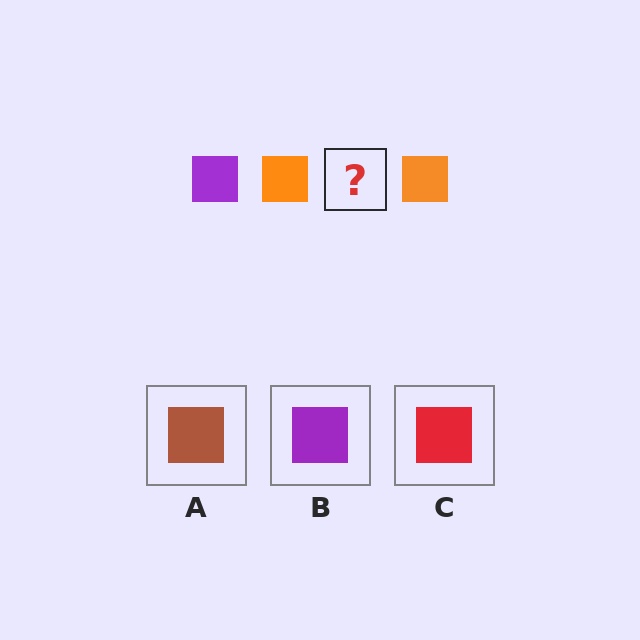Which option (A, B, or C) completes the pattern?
B.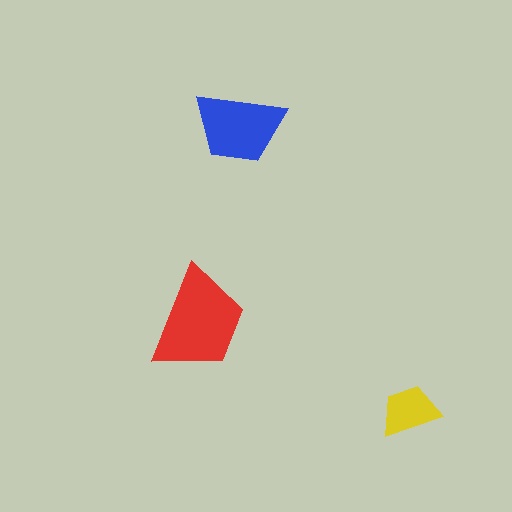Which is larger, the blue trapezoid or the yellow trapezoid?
The blue one.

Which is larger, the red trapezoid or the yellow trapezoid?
The red one.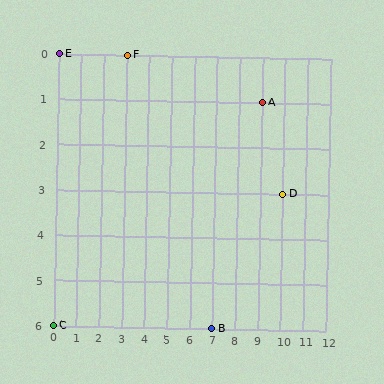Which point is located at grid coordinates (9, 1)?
Point A is at (9, 1).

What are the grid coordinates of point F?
Point F is at grid coordinates (3, 0).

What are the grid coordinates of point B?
Point B is at grid coordinates (7, 6).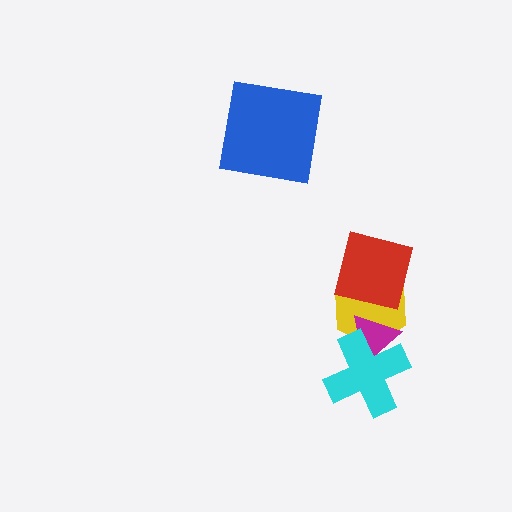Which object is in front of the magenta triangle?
The cyan cross is in front of the magenta triangle.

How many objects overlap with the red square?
2 objects overlap with the red square.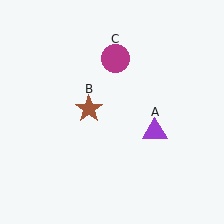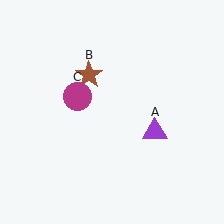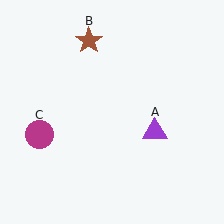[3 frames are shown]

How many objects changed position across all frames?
2 objects changed position: brown star (object B), magenta circle (object C).